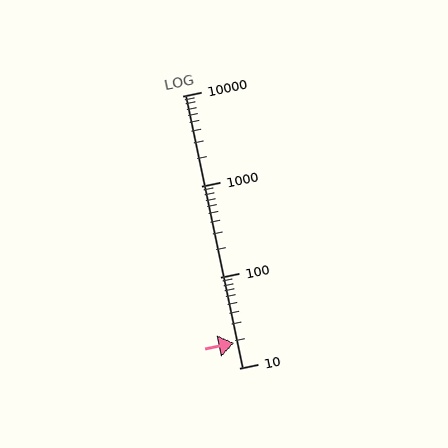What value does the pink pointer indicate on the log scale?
The pointer indicates approximately 19.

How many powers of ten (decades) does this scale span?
The scale spans 3 decades, from 10 to 10000.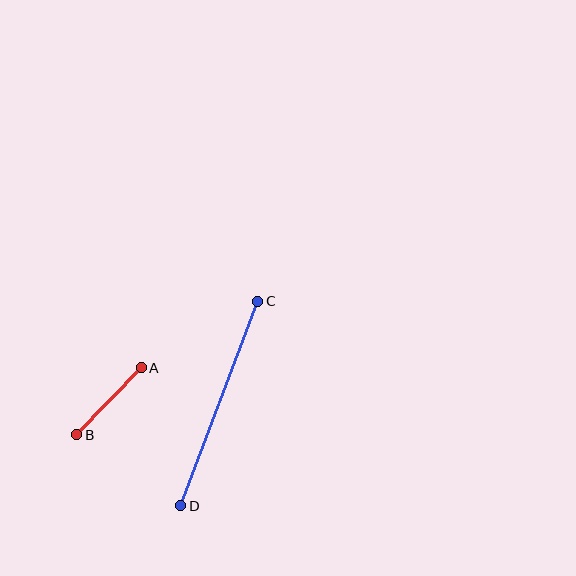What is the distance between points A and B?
The distance is approximately 93 pixels.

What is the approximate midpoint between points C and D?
The midpoint is at approximately (219, 404) pixels.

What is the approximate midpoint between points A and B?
The midpoint is at approximately (109, 401) pixels.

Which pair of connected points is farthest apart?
Points C and D are farthest apart.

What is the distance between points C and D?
The distance is approximately 218 pixels.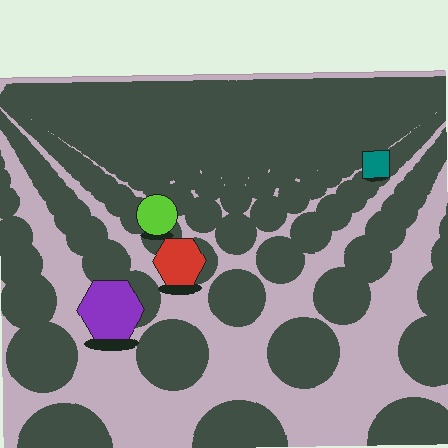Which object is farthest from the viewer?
The teal square is farthest from the viewer. It appears smaller and the ground texture around it is denser.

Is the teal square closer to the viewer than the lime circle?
No. The lime circle is closer — you can tell from the texture gradient: the ground texture is coarser near it.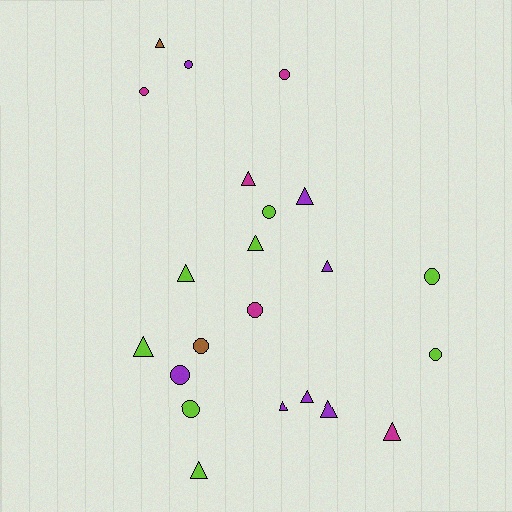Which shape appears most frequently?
Triangle, with 12 objects.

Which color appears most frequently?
Lime, with 8 objects.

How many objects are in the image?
There are 22 objects.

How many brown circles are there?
There is 1 brown circle.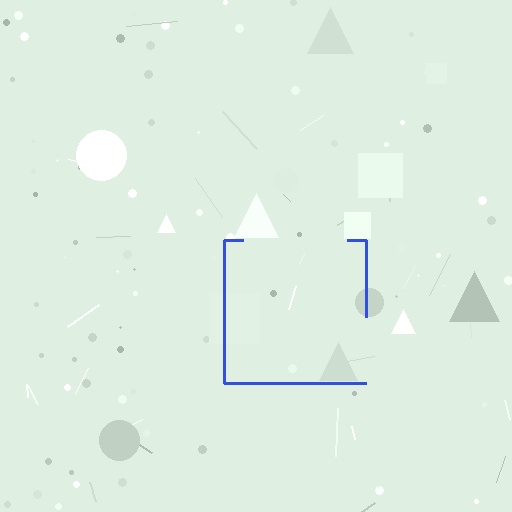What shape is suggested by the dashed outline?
The dashed outline suggests a square.